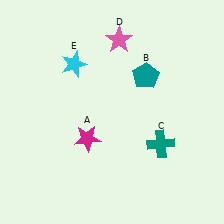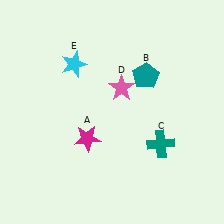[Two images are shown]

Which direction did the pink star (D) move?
The pink star (D) moved down.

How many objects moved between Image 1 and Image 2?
1 object moved between the two images.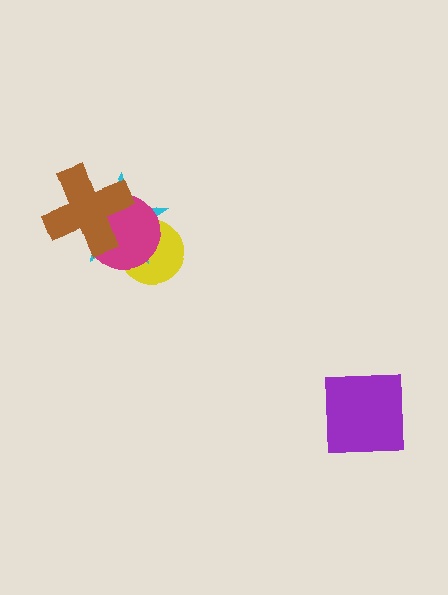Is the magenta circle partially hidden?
Yes, it is partially covered by another shape.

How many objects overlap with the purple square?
0 objects overlap with the purple square.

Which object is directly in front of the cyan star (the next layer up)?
The magenta circle is directly in front of the cyan star.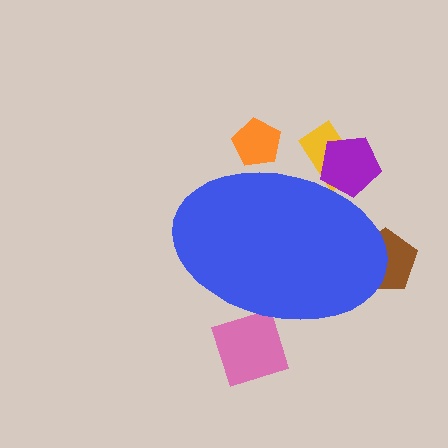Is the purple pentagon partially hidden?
Yes, the purple pentagon is partially hidden behind the blue ellipse.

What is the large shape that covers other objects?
A blue ellipse.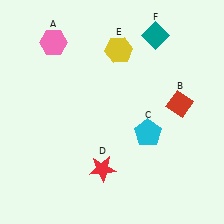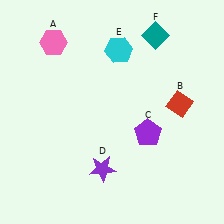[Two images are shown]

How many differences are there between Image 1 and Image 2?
There are 3 differences between the two images.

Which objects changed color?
C changed from cyan to purple. D changed from red to purple. E changed from yellow to cyan.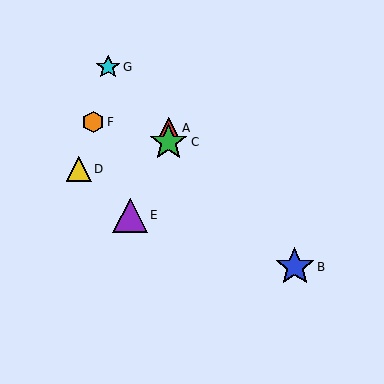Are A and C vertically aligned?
Yes, both are at x≈169.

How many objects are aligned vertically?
2 objects (A, C) are aligned vertically.